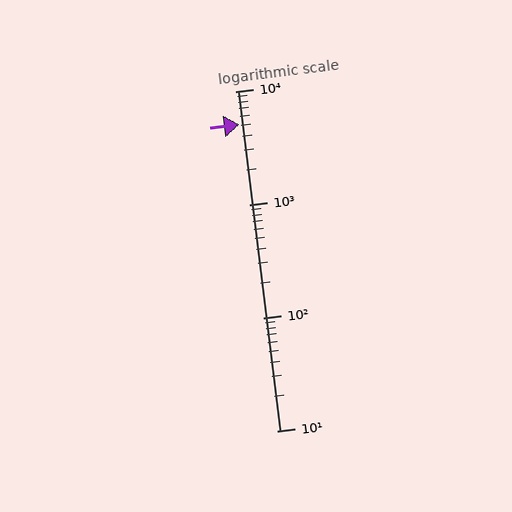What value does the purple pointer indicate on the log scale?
The pointer indicates approximately 5100.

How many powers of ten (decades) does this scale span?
The scale spans 3 decades, from 10 to 10000.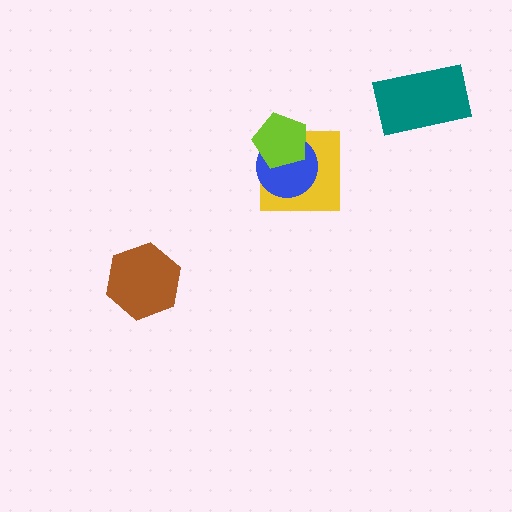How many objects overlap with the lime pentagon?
2 objects overlap with the lime pentagon.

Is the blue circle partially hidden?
Yes, it is partially covered by another shape.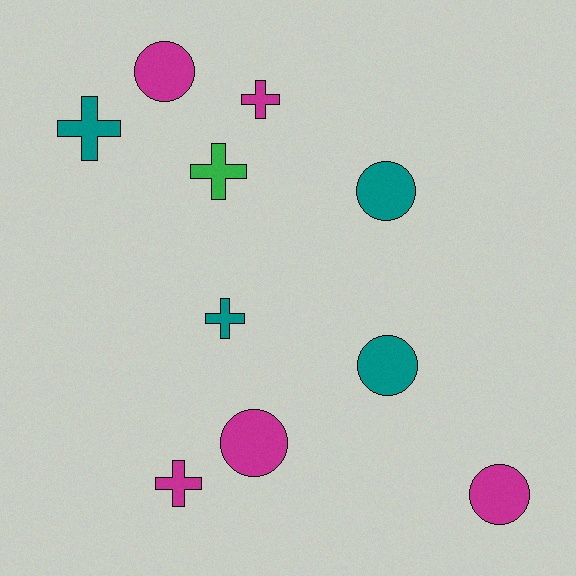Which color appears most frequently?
Magenta, with 5 objects.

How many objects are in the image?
There are 10 objects.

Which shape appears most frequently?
Circle, with 5 objects.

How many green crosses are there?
There is 1 green cross.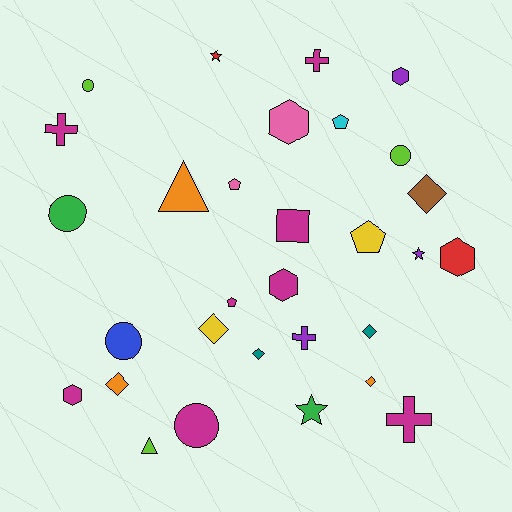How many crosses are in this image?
There are 4 crosses.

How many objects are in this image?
There are 30 objects.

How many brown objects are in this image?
There is 1 brown object.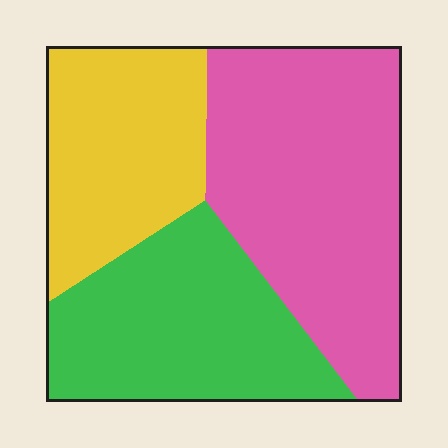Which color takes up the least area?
Yellow, at roughly 25%.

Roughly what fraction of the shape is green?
Green covers roughly 30% of the shape.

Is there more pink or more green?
Pink.